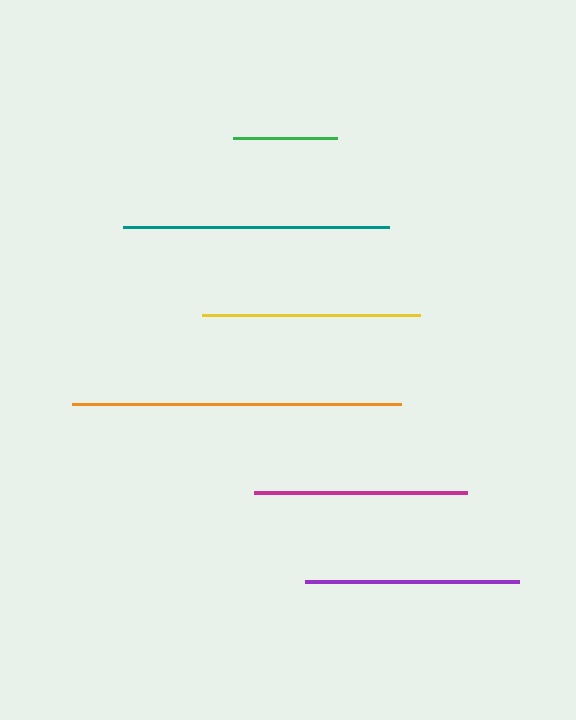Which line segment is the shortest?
The green line is the shortest at approximately 104 pixels.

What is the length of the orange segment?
The orange segment is approximately 329 pixels long.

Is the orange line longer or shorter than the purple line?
The orange line is longer than the purple line.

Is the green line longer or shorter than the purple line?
The purple line is longer than the green line.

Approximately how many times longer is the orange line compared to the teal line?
The orange line is approximately 1.2 times the length of the teal line.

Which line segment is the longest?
The orange line is the longest at approximately 329 pixels.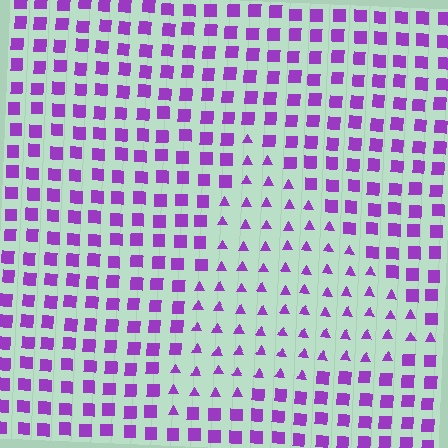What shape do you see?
I see a triangle.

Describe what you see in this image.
The image is filled with small purple elements arranged in a uniform grid. A triangle-shaped region contains triangles, while the surrounding area contains squares. The boundary is defined purely by the change in element shape.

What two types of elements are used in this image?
The image uses triangles inside the triangle region and squares outside it.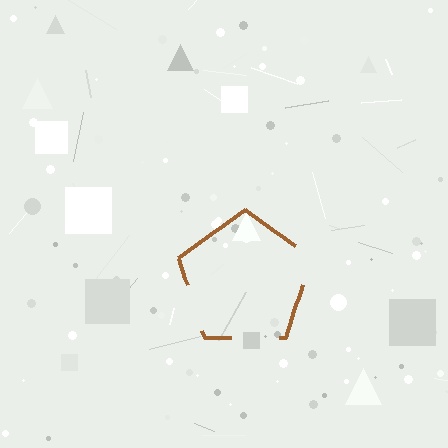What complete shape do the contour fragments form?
The contour fragments form a pentagon.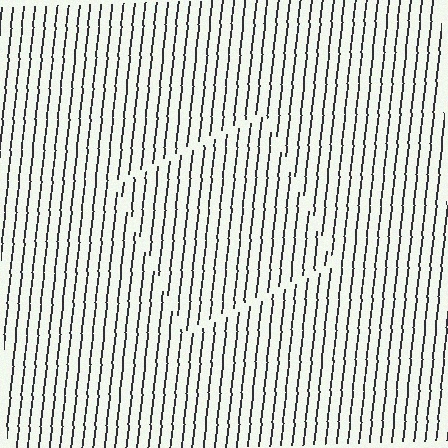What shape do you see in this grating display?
An illusory square. The interior of the shape contains the same grating, shifted by half a period — the contour is defined by the phase discontinuity where line-ends from the inner and outer gratings abut.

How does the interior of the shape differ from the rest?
The interior of the shape contains the same grating, shifted by half a period — the contour is defined by the phase discontinuity where line-ends from the inner and outer gratings abut.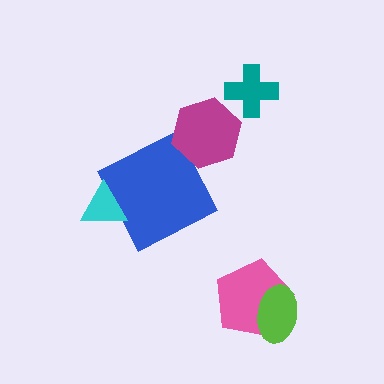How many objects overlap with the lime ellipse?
1 object overlaps with the lime ellipse.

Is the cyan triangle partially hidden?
No, no other shape covers it.